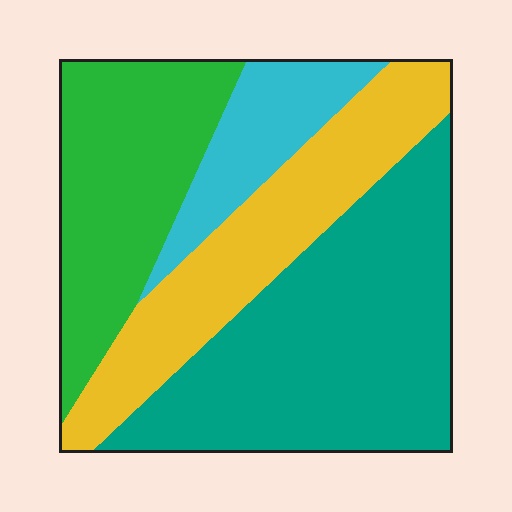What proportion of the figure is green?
Green takes up less than a quarter of the figure.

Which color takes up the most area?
Teal, at roughly 40%.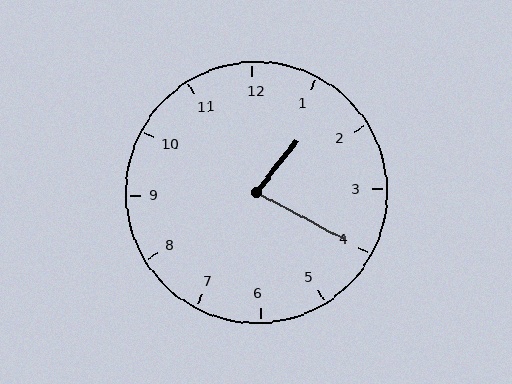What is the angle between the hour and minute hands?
Approximately 80 degrees.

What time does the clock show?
1:20.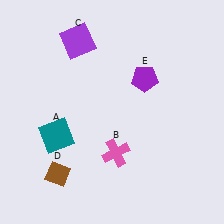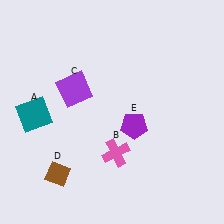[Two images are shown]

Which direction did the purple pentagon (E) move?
The purple pentagon (E) moved down.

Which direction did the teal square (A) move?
The teal square (A) moved left.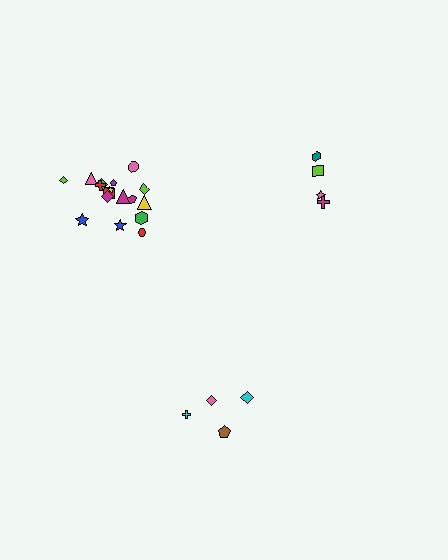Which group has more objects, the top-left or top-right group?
The top-left group.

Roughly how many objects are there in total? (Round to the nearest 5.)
Roughly 25 objects in total.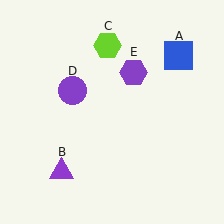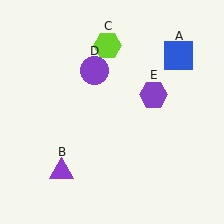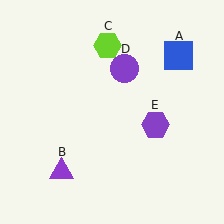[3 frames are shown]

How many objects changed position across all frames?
2 objects changed position: purple circle (object D), purple hexagon (object E).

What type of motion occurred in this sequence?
The purple circle (object D), purple hexagon (object E) rotated clockwise around the center of the scene.